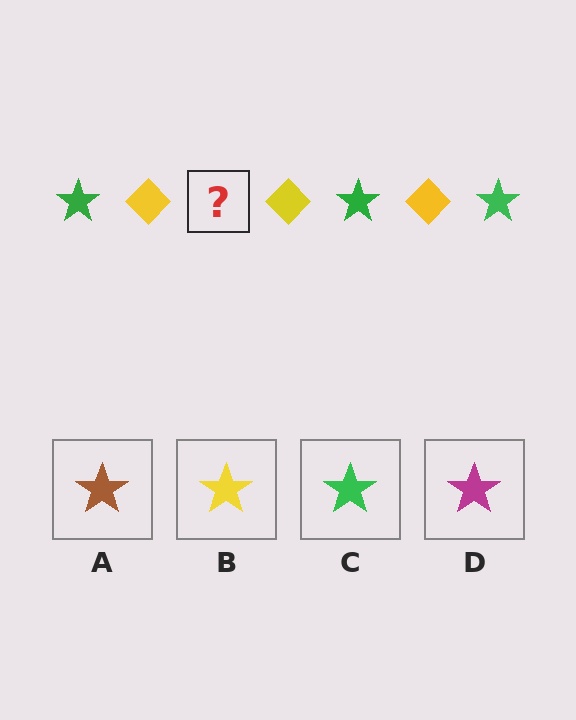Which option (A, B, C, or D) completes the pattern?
C.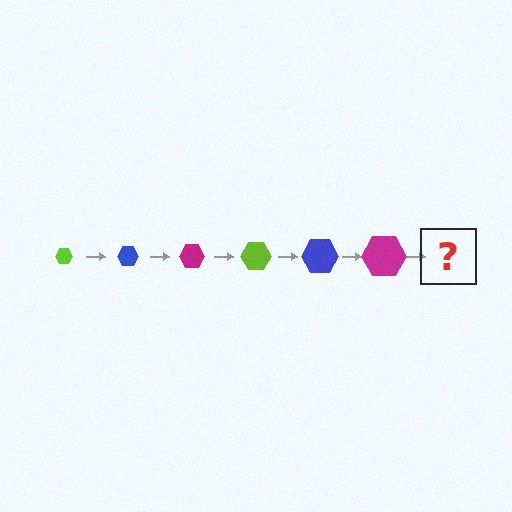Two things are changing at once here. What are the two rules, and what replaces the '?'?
The two rules are that the hexagon grows larger each step and the color cycles through lime, blue, and magenta. The '?' should be a lime hexagon, larger than the previous one.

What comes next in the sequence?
The next element should be a lime hexagon, larger than the previous one.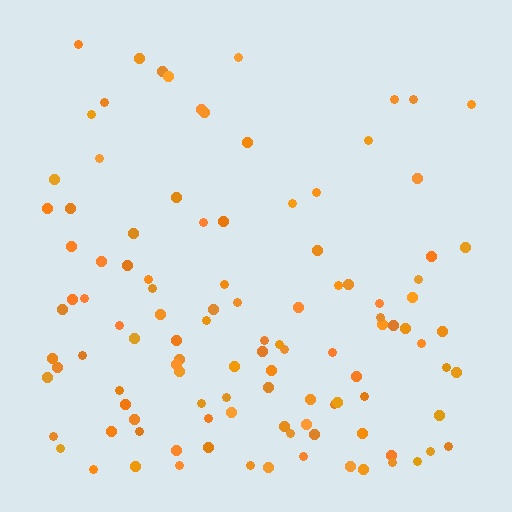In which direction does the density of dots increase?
From top to bottom, with the bottom side densest.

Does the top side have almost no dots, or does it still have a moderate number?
Still a moderate number, just noticeably fewer than the bottom.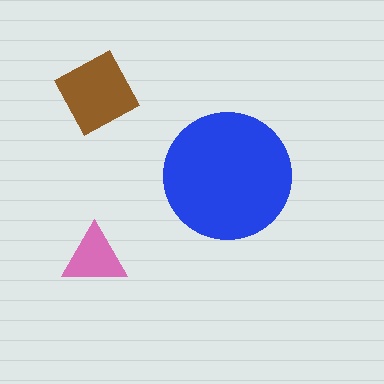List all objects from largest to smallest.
The blue circle, the brown diamond, the pink triangle.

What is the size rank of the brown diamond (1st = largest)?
2nd.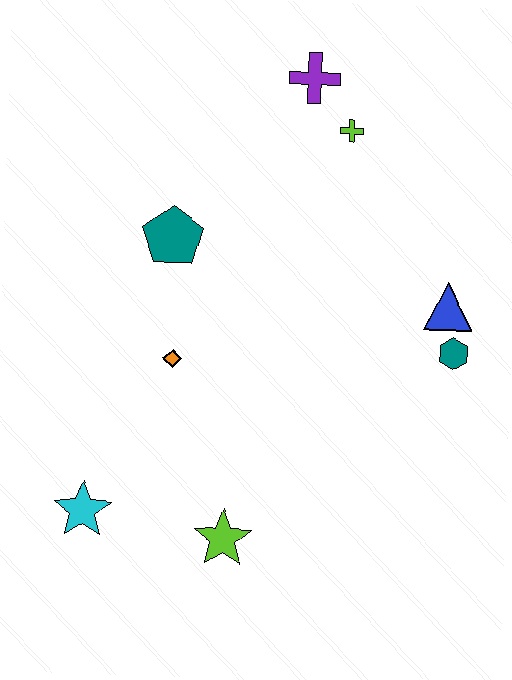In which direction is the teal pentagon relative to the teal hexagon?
The teal pentagon is to the left of the teal hexagon.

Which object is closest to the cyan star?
The lime star is closest to the cyan star.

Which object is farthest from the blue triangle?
The cyan star is farthest from the blue triangle.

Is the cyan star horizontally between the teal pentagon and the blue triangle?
No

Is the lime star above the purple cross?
No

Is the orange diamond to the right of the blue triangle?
No